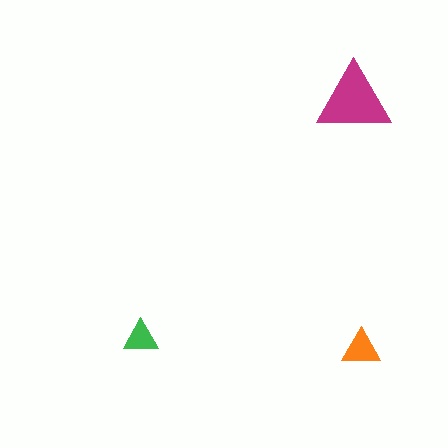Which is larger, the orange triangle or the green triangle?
The orange one.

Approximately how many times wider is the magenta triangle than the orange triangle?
About 2 times wider.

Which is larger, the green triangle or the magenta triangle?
The magenta one.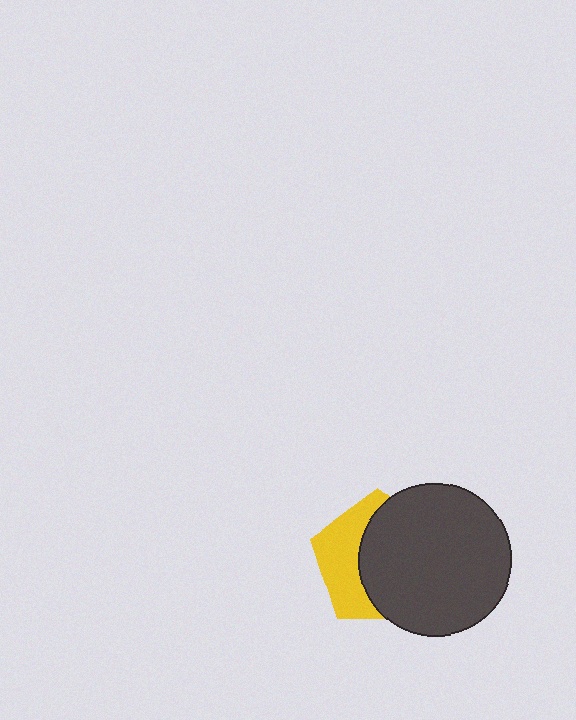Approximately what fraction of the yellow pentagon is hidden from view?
Roughly 61% of the yellow pentagon is hidden behind the dark gray circle.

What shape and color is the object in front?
The object in front is a dark gray circle.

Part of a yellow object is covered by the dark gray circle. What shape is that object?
It is a pentagon.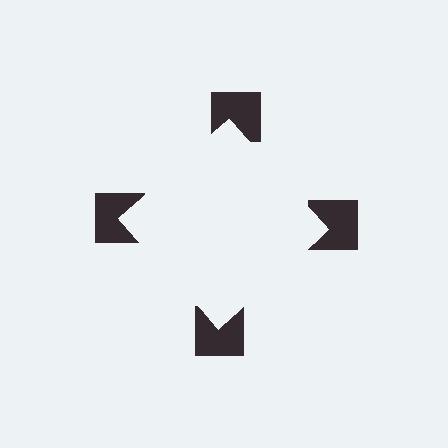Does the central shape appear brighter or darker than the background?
It typically appears slightly brighter than the background, even though no actual brightness change is drawn.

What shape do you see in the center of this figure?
An illusory square — its edges are inferred from the aligned wedge cuts in the notched squares, not physically drawn.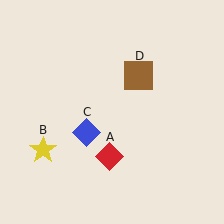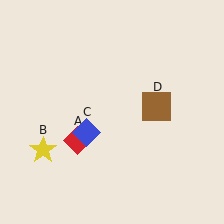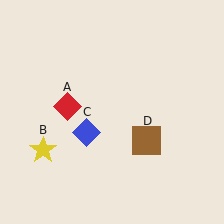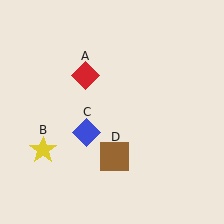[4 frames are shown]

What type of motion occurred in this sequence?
The red diamond (object A), brown square (object D) rotated clockwise around the center of the scene.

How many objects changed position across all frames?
2 objects changed position: red diamond (object A), brown square (object D).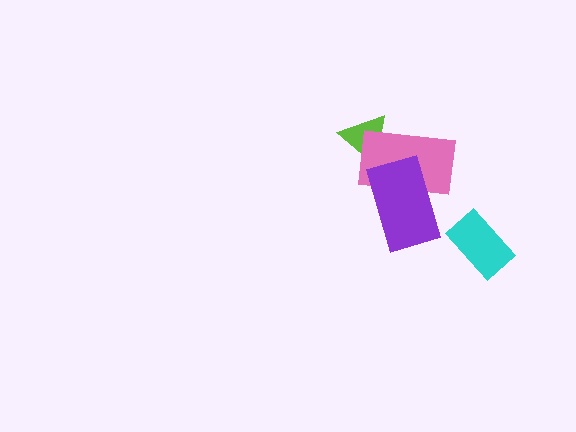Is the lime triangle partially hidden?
Yes, it is partially covered by another shape.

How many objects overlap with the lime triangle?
1 object overlaps with the lime triangle.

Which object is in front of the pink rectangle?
The purple rectangle is in front of the pink rectangle.